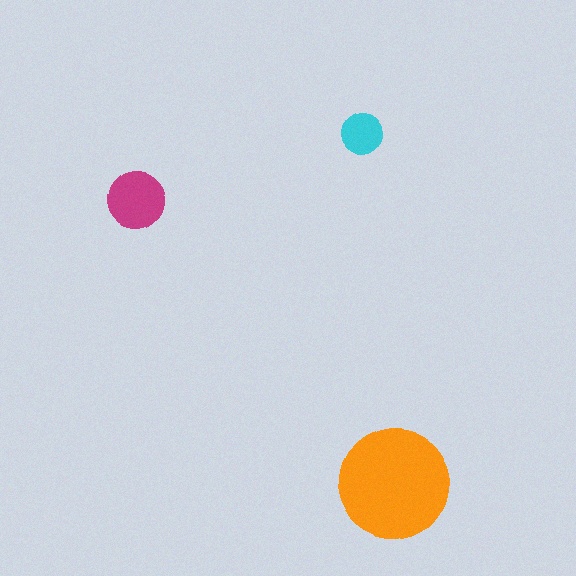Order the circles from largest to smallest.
the orange one, the magenta one, the cyan one.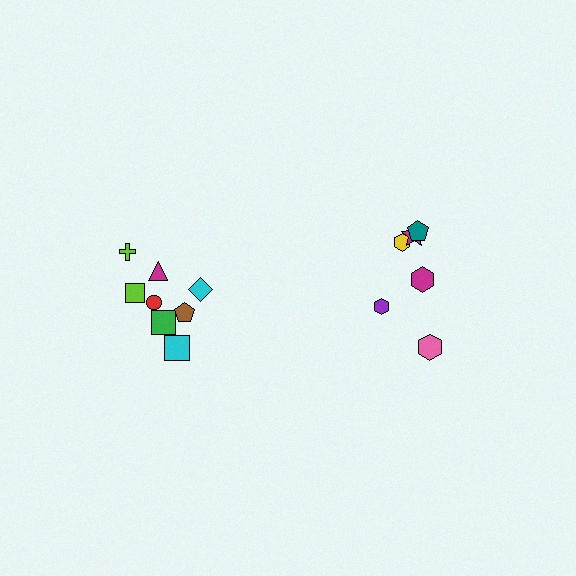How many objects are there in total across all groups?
There are 14 objects.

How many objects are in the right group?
There are 6 objects.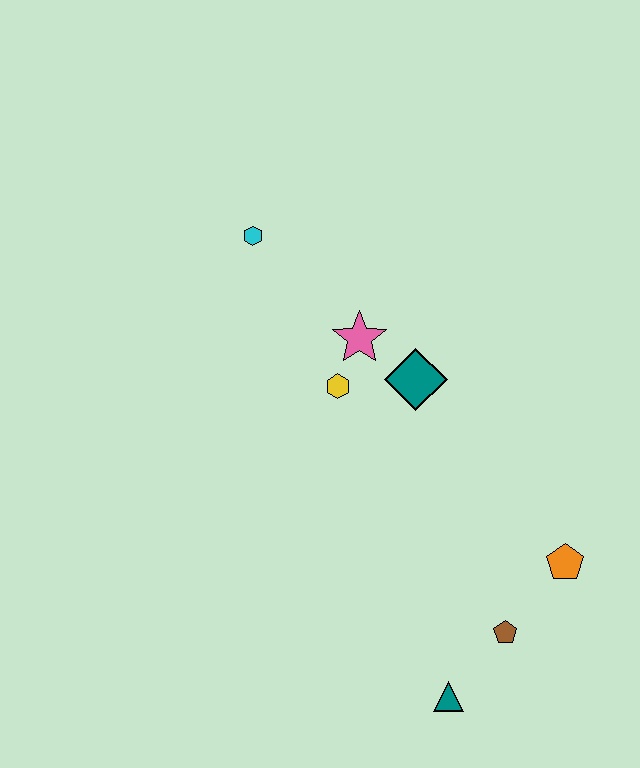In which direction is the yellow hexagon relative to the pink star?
The yellow hexagon is below the pink star.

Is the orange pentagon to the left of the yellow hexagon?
No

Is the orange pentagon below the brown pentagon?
No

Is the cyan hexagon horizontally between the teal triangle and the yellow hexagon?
No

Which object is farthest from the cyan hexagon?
The teal triangle is farthest from the cyan hexagon.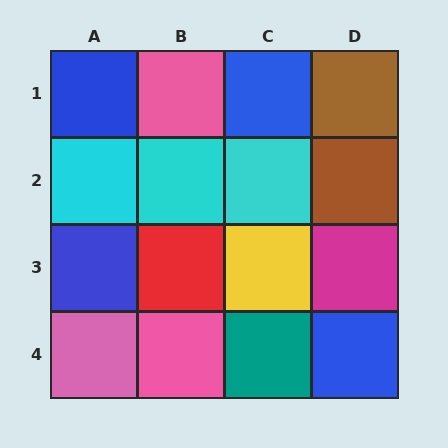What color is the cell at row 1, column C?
Blue.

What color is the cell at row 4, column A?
Pink.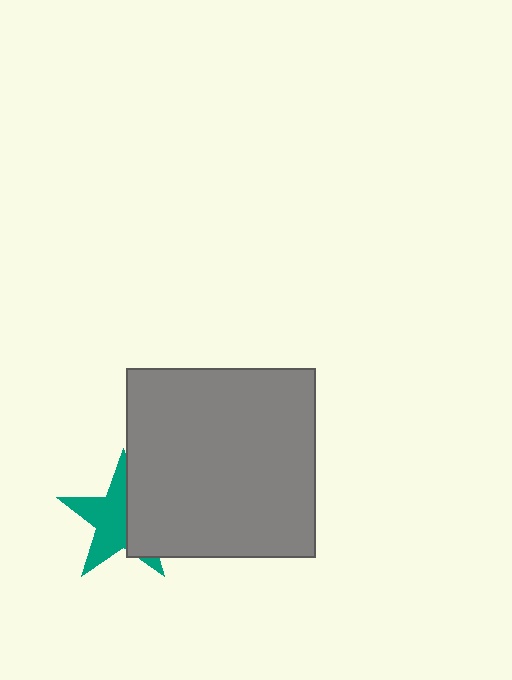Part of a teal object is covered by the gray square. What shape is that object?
It is a star.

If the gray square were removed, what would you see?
You would see the complete teal star.